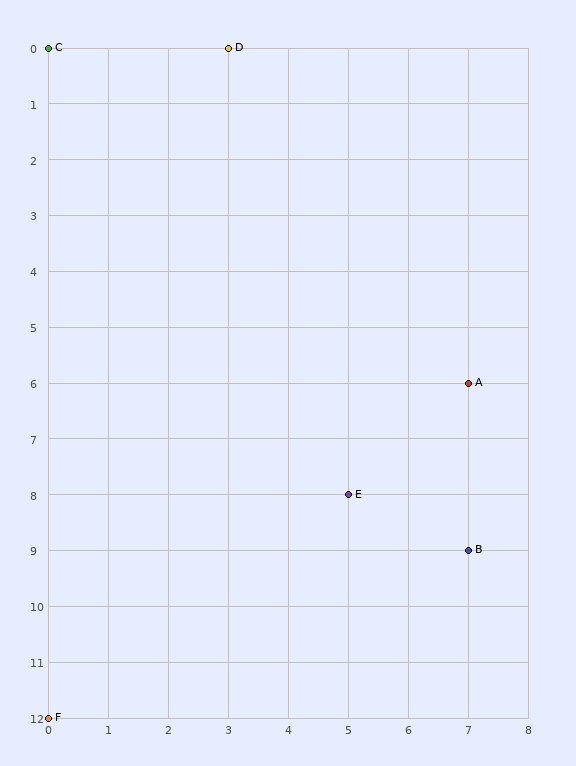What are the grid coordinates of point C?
Point C is at grid coordinates (0, 0).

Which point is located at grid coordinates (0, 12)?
Point F is at (0, 12).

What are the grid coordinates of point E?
Point E is at grid coordinates (5, 8).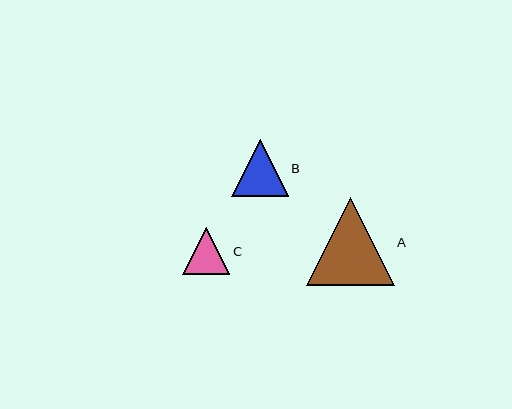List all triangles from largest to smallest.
From largest to smallest: A, B, C.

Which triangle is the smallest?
Triangle C is the smallest with a size of approximately 47 pixels.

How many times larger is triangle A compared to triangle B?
Triangle A is approximately 1.5 times the size of triangle B.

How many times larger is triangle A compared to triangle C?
Triangle A is approximately 1.9 times the size of triangle C.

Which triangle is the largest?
Triangle A is the largest with a size of approximately 88 pixels.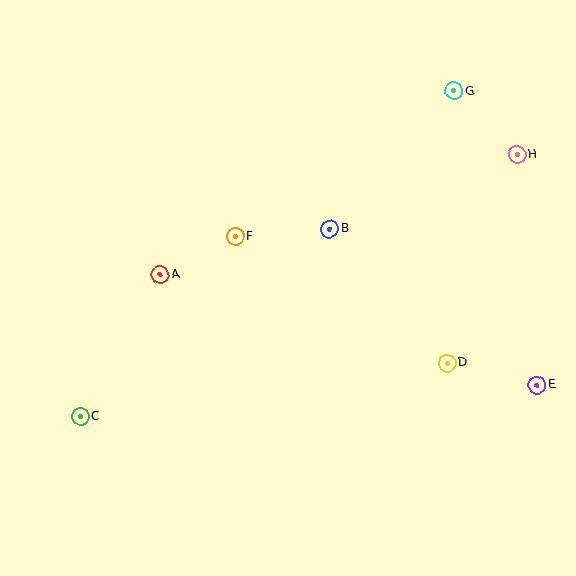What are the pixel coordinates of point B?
Point B is at (330, 229).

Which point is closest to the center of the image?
Point B at (330, 229) is closest to the center.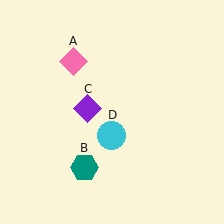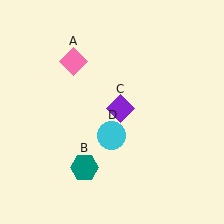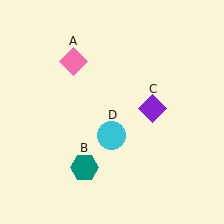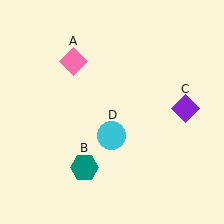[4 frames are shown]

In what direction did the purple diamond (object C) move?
The purple diamond (object C) moved right.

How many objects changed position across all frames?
1 object changed position: purple diamond (object C).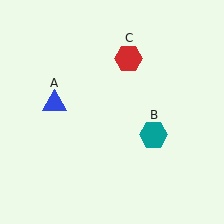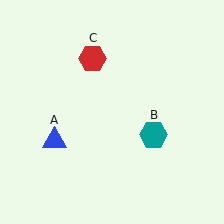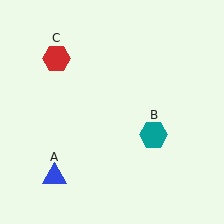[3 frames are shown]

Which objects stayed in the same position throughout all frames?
Teal hexagon (object B) remained stationary.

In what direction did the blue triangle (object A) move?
The blue triangle (object A) moved down.